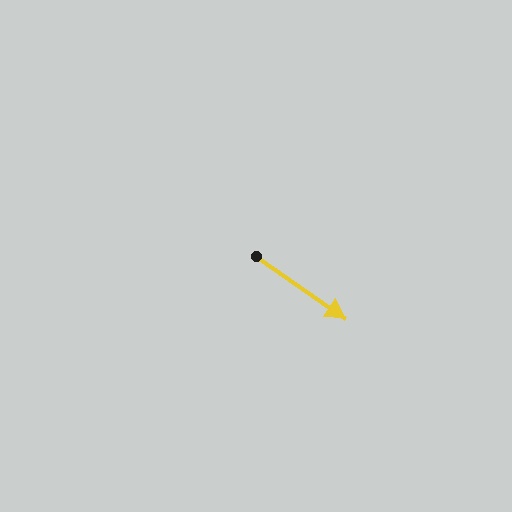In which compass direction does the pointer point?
Southeast.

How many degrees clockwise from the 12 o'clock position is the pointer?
Approximately 125 degrees.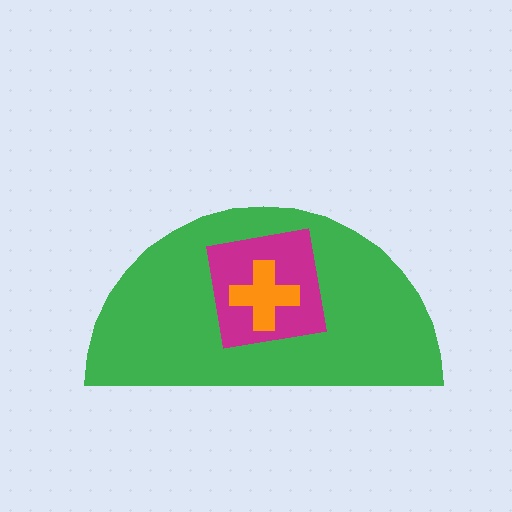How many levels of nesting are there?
3.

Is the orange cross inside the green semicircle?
Yes.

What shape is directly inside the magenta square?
The orange cross.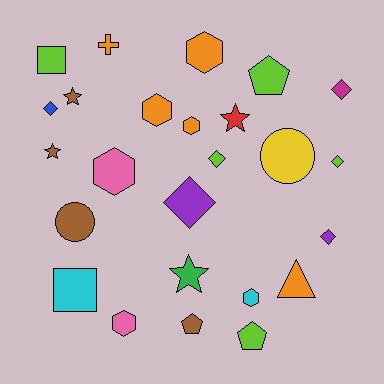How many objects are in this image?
There are 25 objects.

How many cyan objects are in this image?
There are 2 cyan objects.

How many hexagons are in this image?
There are 6 hexagons.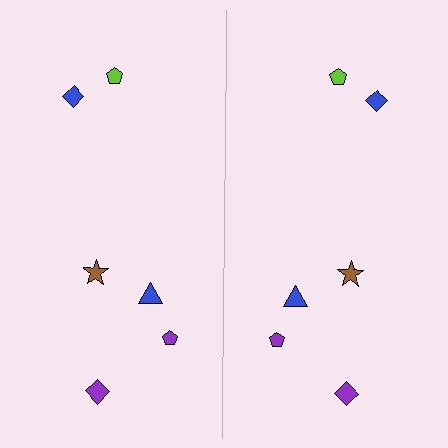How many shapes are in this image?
There are 12 shapes in this image.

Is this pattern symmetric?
Yes, this pattern has bilateral (reflection) symmetry.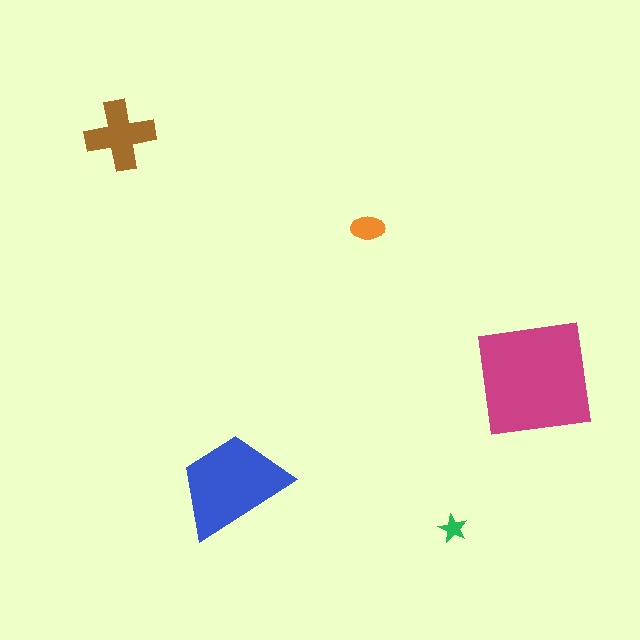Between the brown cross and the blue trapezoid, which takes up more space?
The blue trapezoid.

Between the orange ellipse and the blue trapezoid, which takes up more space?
The blue trapezoid.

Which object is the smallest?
The green star.